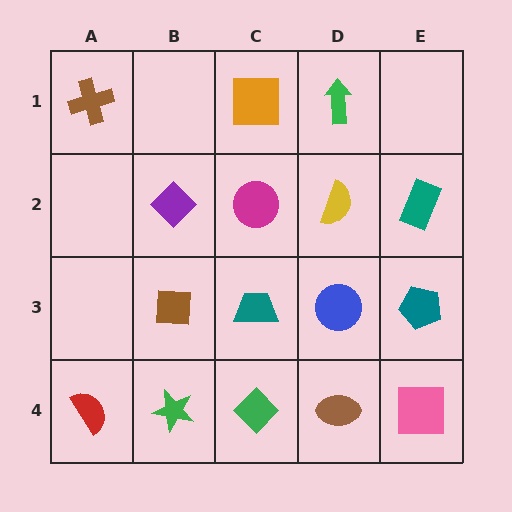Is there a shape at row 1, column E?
No, that cell is empty.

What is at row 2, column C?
A magenta circle.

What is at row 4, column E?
A pink square.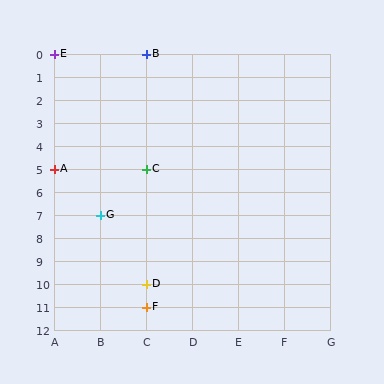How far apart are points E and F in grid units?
Points E and F are 2 columns and 11 rows apart (about 11.2 grid units diagonally).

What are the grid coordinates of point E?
Point E is at grid coordinates (A, 0).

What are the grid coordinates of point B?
Point B is at grid coordinates (C, 0).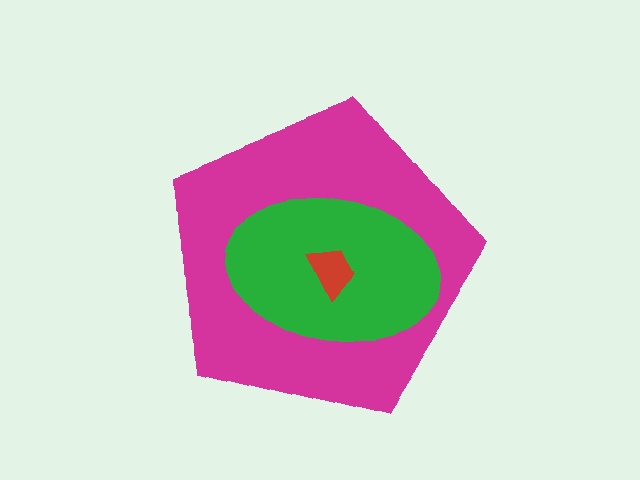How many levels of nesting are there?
3.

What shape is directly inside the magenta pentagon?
The green ellipse.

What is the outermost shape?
The magenta pentagon.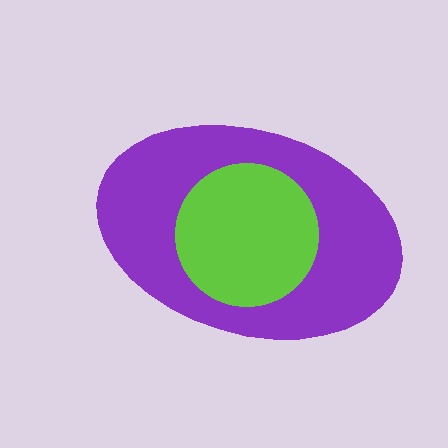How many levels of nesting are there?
2.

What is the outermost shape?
The purple ellipse.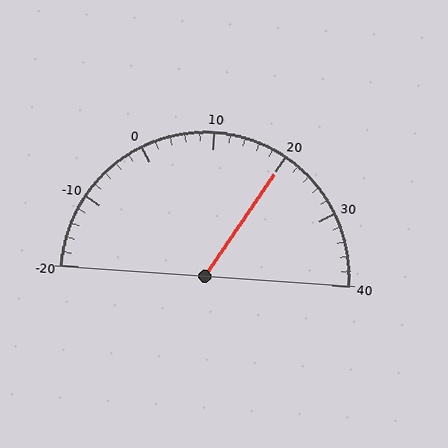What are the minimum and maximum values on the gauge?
The gauge ranges from -20 to 40.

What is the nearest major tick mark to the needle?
The nearest major tick mark is 20.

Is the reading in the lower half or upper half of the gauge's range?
The reading is in the upper half of the range (-20 to 40).